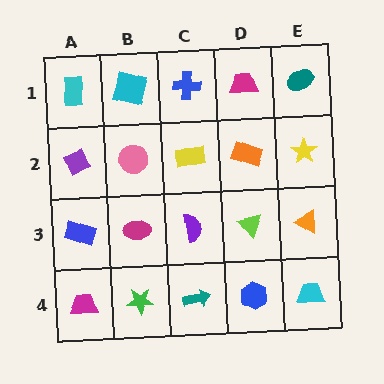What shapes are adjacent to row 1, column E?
A yellow star (row 2, column E), a magenta trapezoid (row 1, column D).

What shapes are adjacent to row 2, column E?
A teal ellipse (row 1, column E), an orange triangle (row 3, column E), an orange rectangle (row 2, column D).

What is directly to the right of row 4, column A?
A green star.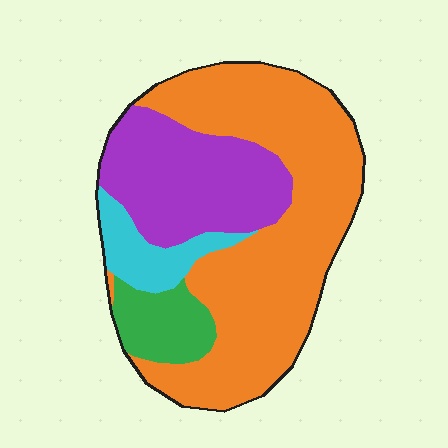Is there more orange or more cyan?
Orange.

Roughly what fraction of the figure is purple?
Purple covers roughly 25% of the figure.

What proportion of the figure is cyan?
Cyan takes up less than a sixth of the figure.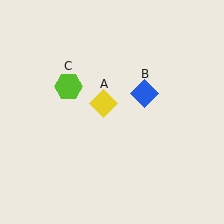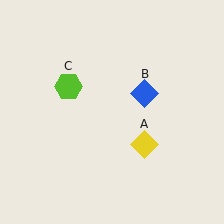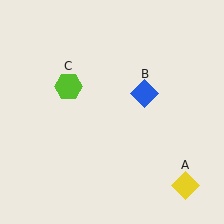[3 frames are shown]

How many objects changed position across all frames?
1 object changed position: yellow diamond (object A).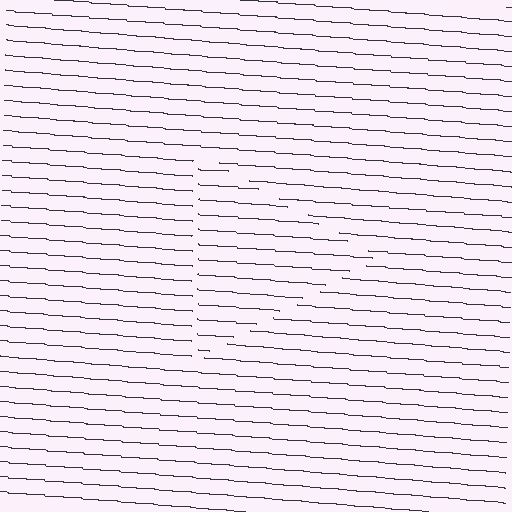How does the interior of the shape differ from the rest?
The interior of the shape contains the same grating, shifted by half a period — the contour is defined by the phase discontinuity where line-ends from the inner and outer gratings abut.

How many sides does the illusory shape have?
3 sides — the line-ends trace a triangle.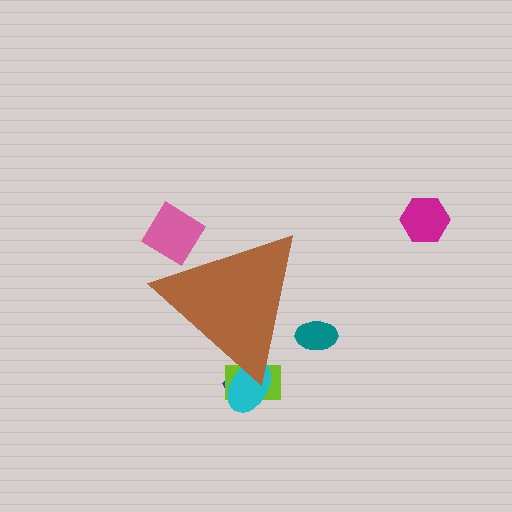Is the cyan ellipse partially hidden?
Yes, the cyan ellipse is partially hidden behind the brown triangle.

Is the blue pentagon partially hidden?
Yes, the blue pentagon is partially hidden behind the brown triangle.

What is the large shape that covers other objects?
A brown triangle.